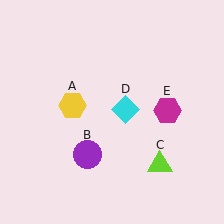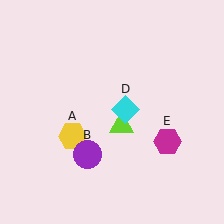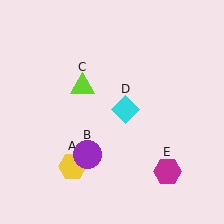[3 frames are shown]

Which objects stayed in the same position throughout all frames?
Purple circle (object B) and cyan diamond (object D) remained stationary.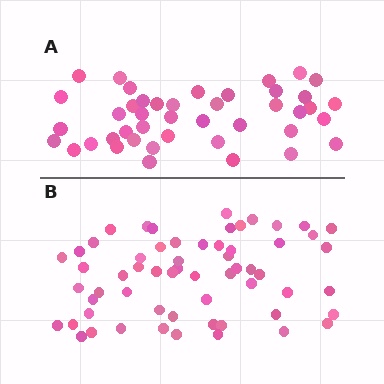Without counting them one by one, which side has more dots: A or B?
Region B (the bottom region) has more dots.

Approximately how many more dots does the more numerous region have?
Region B has approximately 15 more dots than region A.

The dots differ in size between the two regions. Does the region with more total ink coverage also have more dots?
No. Region A has more total ink coverage because its dots are larger, but region B actually contains more individual dots. Total area can be misleading — the number of items is what matters here.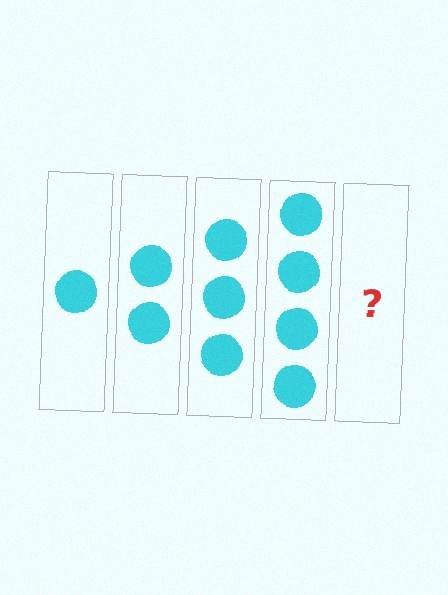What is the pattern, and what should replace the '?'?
The pattern is that each step adds one more circle. The '?' should be 5 circles.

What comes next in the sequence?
The next element should be 5 circles.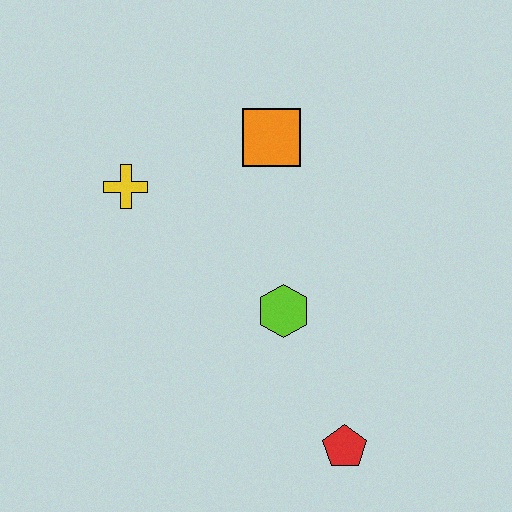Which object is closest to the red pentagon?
The lime hexagon is closest to the red pentagon.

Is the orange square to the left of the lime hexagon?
Yes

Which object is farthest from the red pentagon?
The yellow cross is farthest from the red pentagon.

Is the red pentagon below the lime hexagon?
Yes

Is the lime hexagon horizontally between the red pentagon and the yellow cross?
Yes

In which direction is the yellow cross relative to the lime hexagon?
The yellow cross is to the left of the lime hexagon.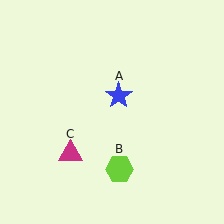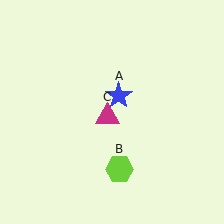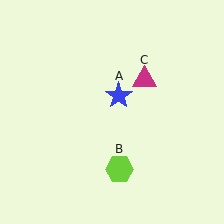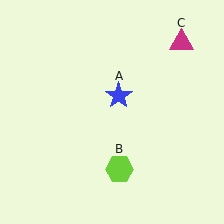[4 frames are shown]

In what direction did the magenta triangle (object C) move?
The magenta triangle (object C) moved up and to the right.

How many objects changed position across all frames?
1 object changed position: magenta triangle (object C).